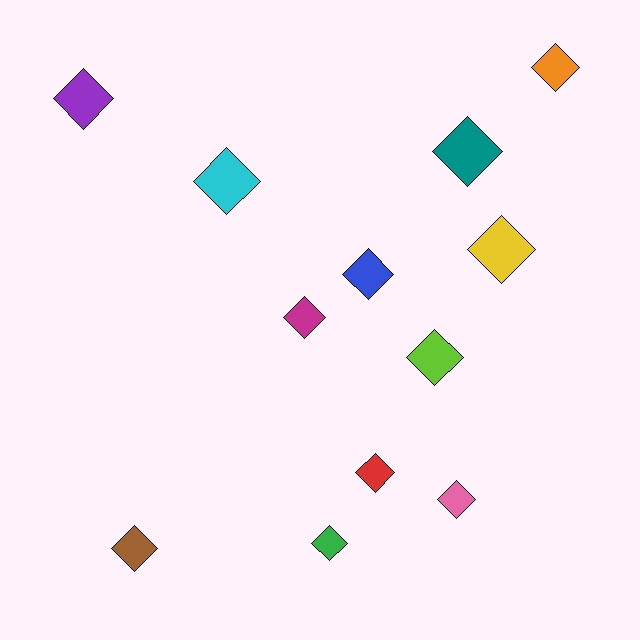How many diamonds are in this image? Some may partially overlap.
There are 12 diamonds.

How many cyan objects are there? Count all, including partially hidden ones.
There is 1 cyan object.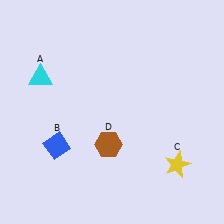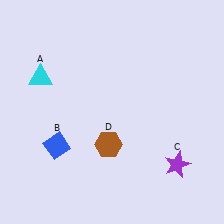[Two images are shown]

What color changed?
The star (C) changed from yellow in Image 1 to purple in Image 2.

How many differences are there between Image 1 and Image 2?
There is 1 difference between the two images.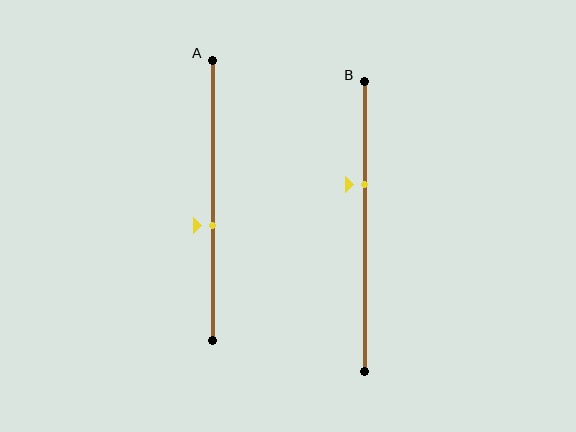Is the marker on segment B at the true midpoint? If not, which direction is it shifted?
No, the marker on segment B is shifted upward by about 14% of the segment length.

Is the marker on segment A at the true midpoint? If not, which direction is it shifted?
No, the marker on segment A is shifted downward by about 9% of the segment length.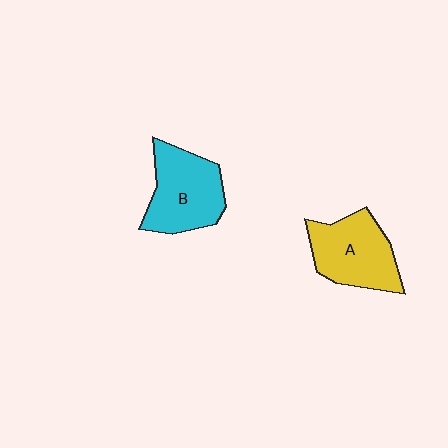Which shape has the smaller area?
Shape A (yellow).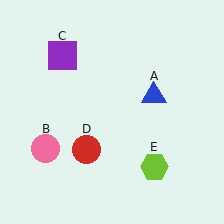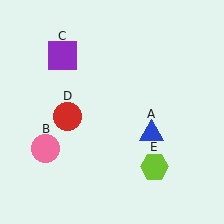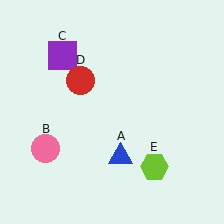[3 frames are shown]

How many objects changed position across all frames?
2 objects changed position: blue triangle (object A), red circle (object D).